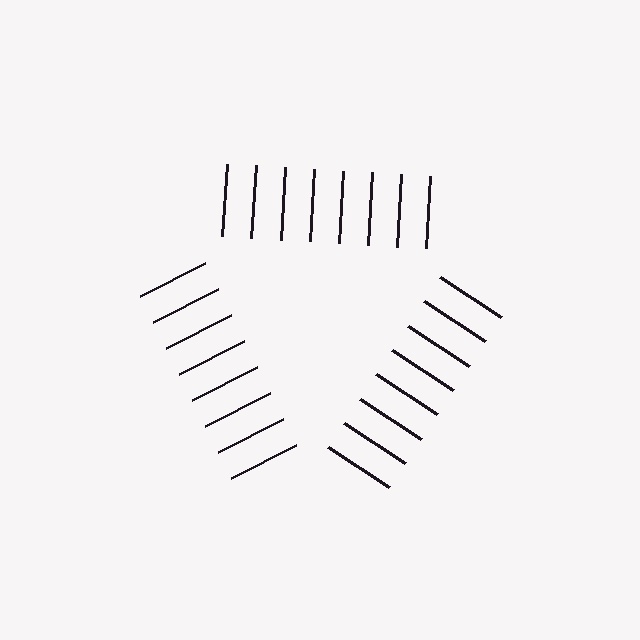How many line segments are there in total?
24 — 8 along each of the 3 edges.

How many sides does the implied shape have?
3 sides — the line-ends trace a triangle.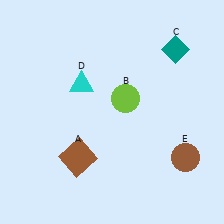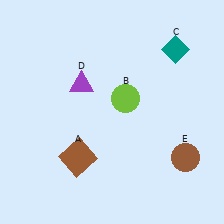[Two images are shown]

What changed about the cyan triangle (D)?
In Image 1, D is cyan. In Image 2, it changed to purple.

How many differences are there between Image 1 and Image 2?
There is 1 difference between the two images.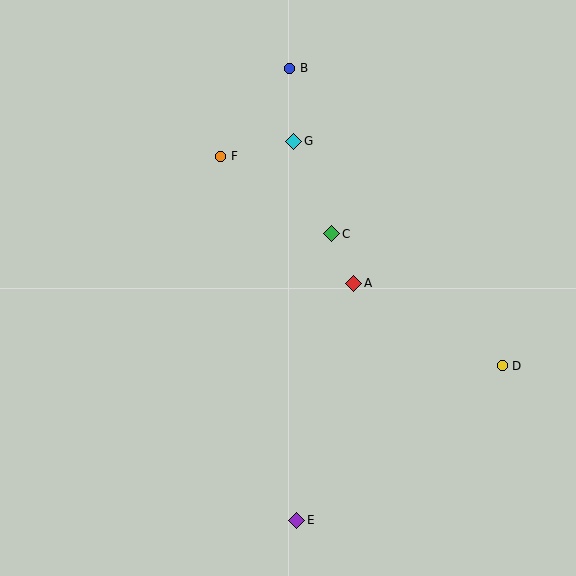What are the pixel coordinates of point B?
Point B is at (290, 68).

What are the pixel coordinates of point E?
Point E is at (297, 520).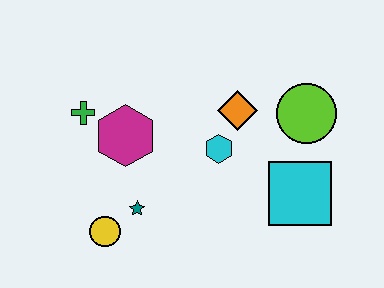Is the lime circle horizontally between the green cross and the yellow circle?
No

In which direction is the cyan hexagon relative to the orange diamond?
The cyan hexagon is below the orange diamond.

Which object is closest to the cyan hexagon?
The orange diamond is closest to the cyan hexagon.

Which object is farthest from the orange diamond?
The yellow circle is farthest from the orange diamond.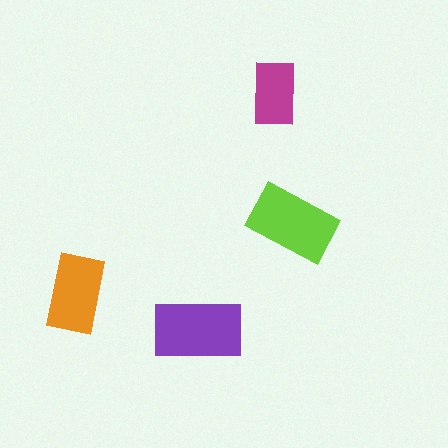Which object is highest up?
The magenta rectangle is topmost.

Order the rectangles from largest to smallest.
the purple one, the lime one, the orange one, the magenta one.